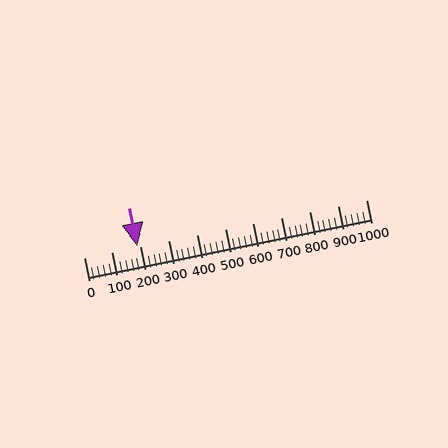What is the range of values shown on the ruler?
The ruler shows values from 0 to 1000.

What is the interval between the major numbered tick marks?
The major tick marks are spaced 100 units apart.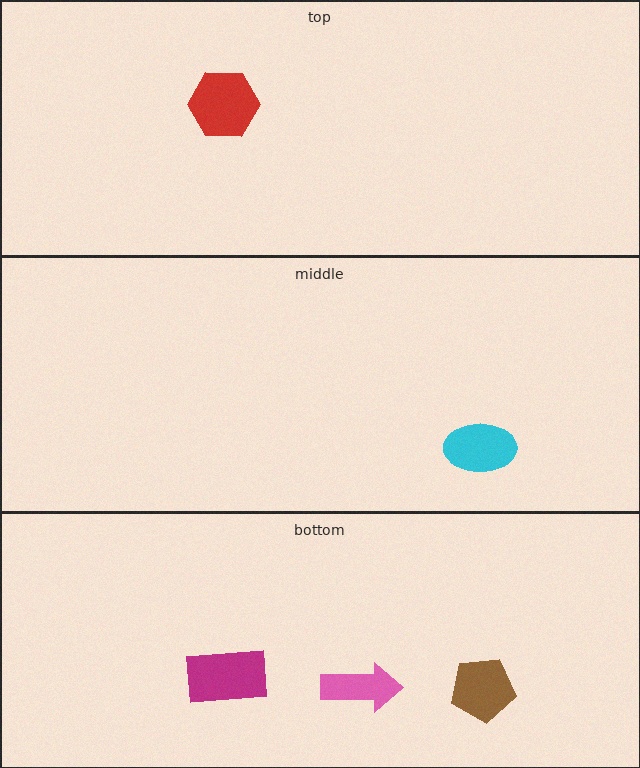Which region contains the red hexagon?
The top region.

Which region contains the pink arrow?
The bottom region.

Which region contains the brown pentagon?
The bottom region.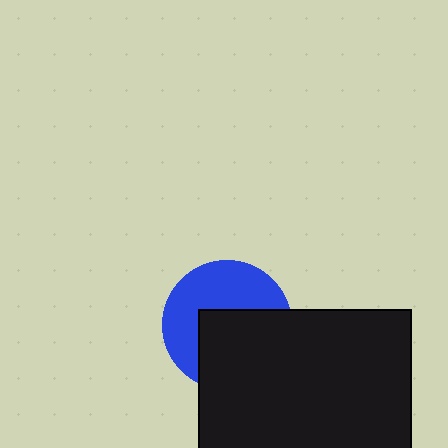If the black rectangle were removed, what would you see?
You would see the complete blue circle.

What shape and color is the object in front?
The object in front is a black rectangle.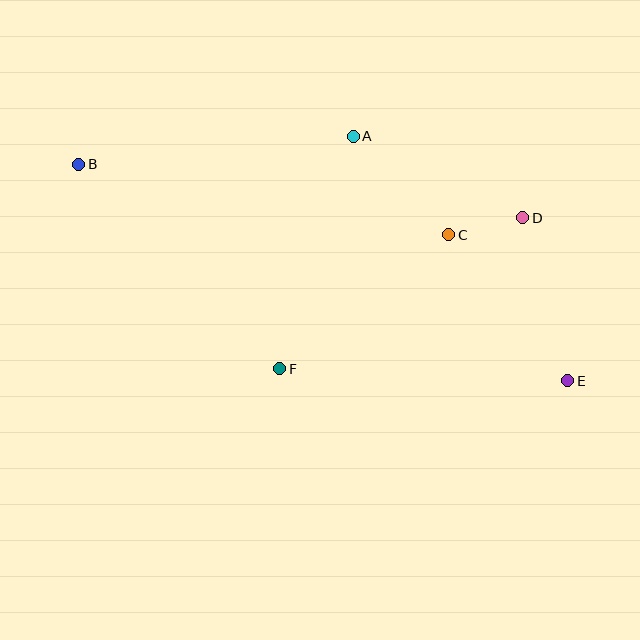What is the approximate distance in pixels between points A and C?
The distance between A and C is approximately 137 pixels.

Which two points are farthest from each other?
Points B and E are farthest from each other.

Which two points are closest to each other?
Points C and D are closest to each other.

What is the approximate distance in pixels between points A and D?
The distance between A and D is approximately 188 pixels.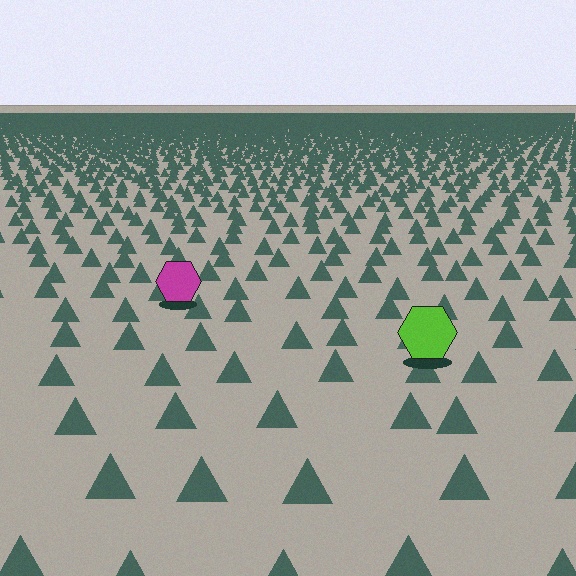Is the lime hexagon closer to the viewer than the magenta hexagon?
Yes. The lime hexagon is closer — you can tell from the texture gradient: the ground texture is coarser near it.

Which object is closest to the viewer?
The lime hexagon is closest. The texture marks near it are larger and more spread out.